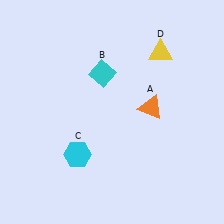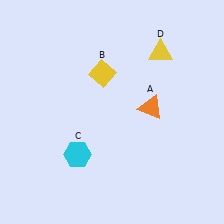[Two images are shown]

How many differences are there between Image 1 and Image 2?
There is 1 difference between the two images.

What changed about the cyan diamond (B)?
In Image 1, B is cyan. In Image 2, it changed to yellow.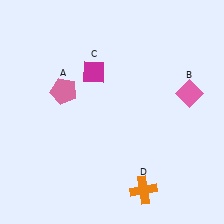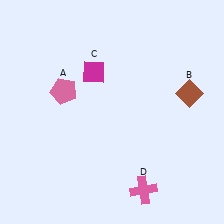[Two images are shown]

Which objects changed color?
B changed from pink to brown. D changed from orange to pink.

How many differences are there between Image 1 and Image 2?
There are 2 differences between the two images.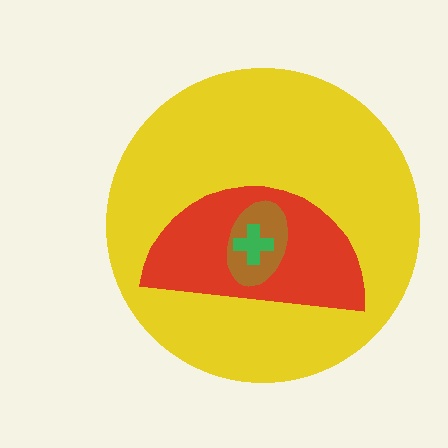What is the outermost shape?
The yellow circle.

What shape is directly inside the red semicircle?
The brown ellipse.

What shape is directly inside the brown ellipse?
The green cross.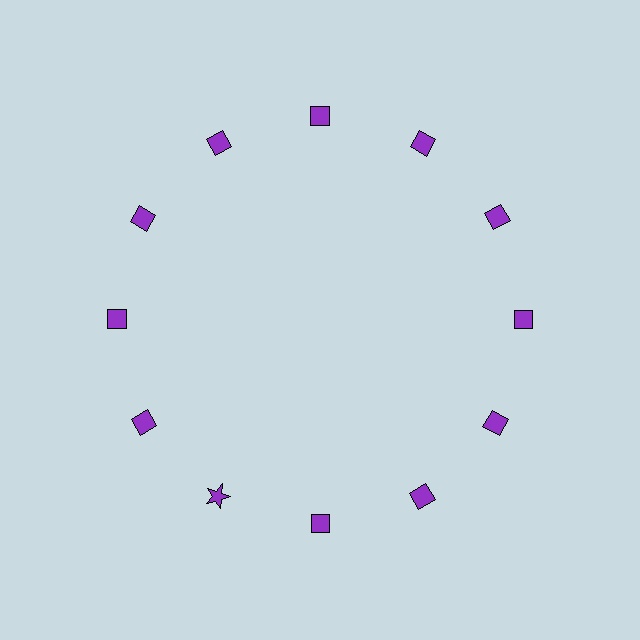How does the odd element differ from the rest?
It has a different shape: star instead of diamond.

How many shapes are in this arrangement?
There are 12 shapes arranged in a ring pattern.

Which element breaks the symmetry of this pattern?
The purple star at roughly the 7 o'clock position breaks the symmetry. All other shapes are purple diamonds.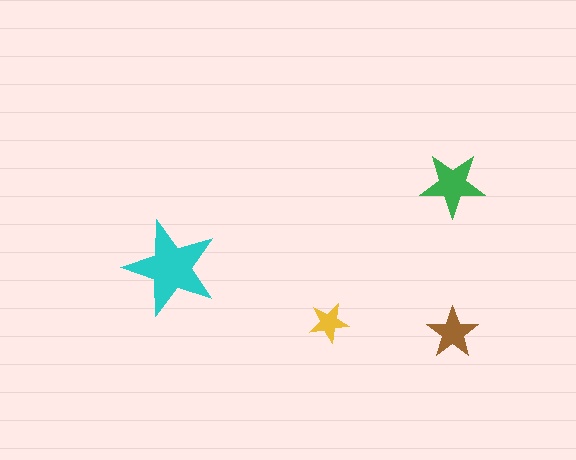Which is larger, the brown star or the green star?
The green one.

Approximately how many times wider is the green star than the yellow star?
About 1.5 times wider.